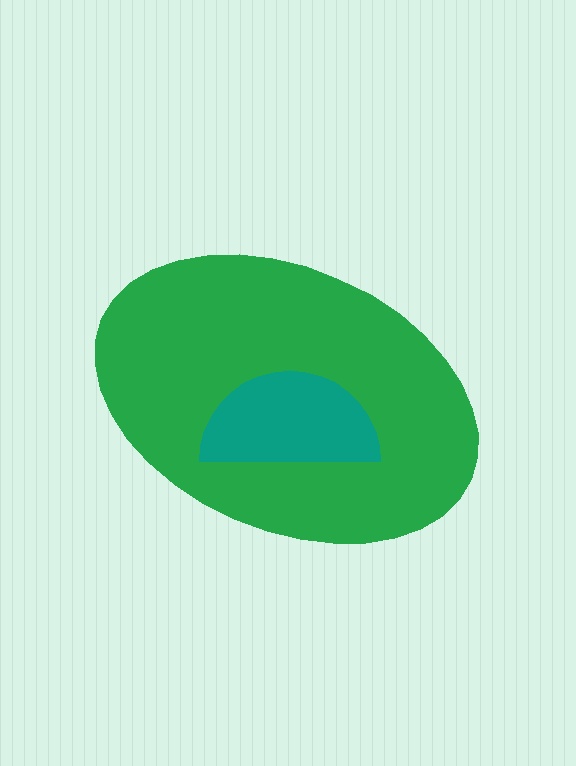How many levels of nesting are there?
2.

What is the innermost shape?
The teal semicircle.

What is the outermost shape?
The green ellipse.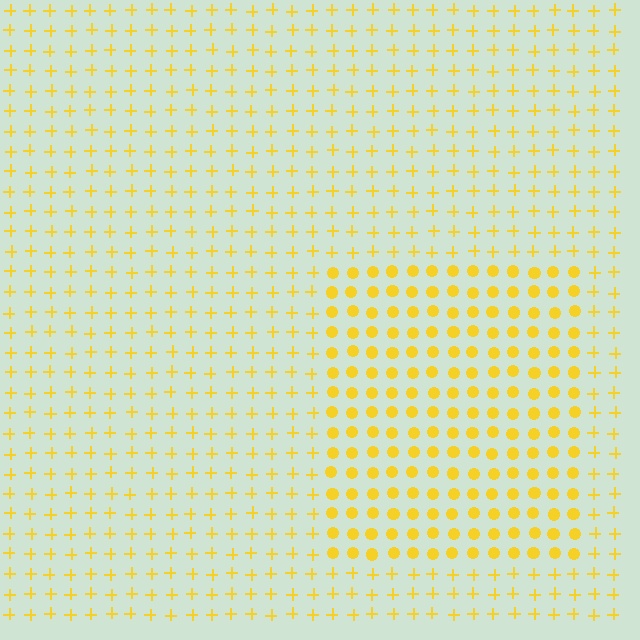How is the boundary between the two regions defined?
The boundary is defined by a change in element shape: circles inside vs. plus signs outside. All elements share the same color and spacing.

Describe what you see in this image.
The image is filled with small yellow elements arranged in a uniform grid. A rectangle-shaped region contains circles, while the surrounding area contains plus signs. The boundary is defined purely by the change in element shape.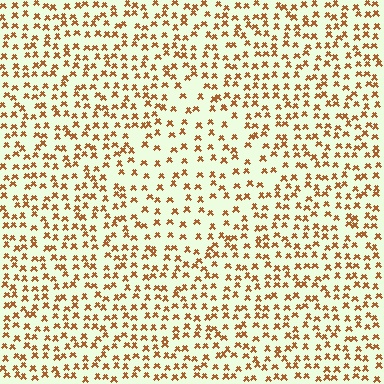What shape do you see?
I see a diamond.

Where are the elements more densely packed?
The elements are more densely packed outside the diamond boundary.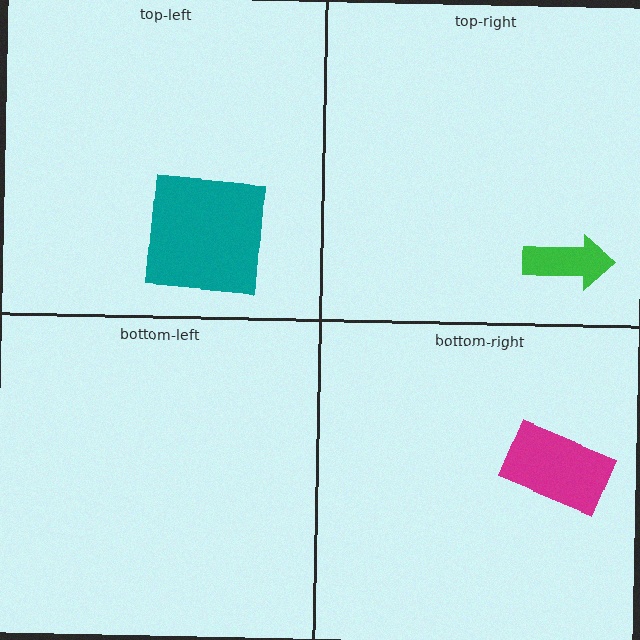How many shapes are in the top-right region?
1.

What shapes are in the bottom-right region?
The magenta rectangle.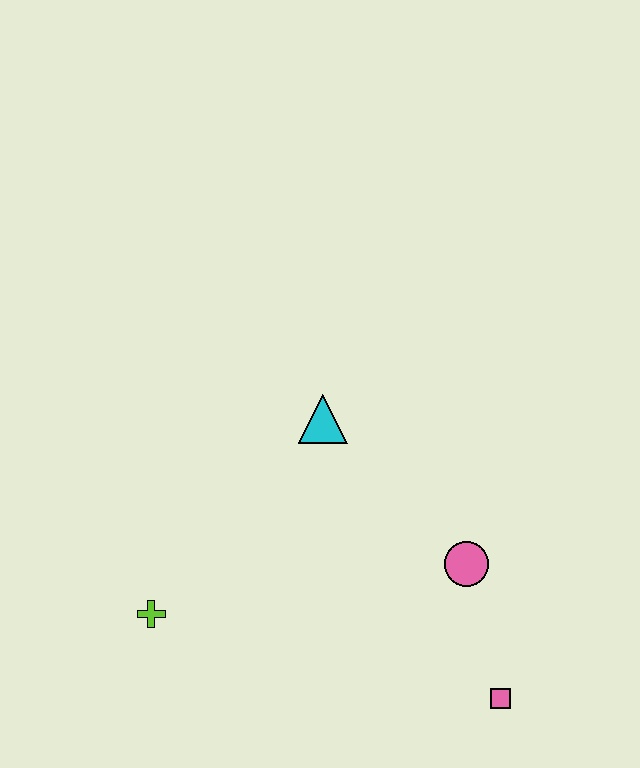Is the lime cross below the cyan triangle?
Yes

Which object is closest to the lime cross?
The cyan triangle is closest to the lime cross.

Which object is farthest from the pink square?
The lime cross is farthest from the pink square.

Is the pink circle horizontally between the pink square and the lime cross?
Yes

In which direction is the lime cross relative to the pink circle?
The lime cross is to the left of the pink circle.